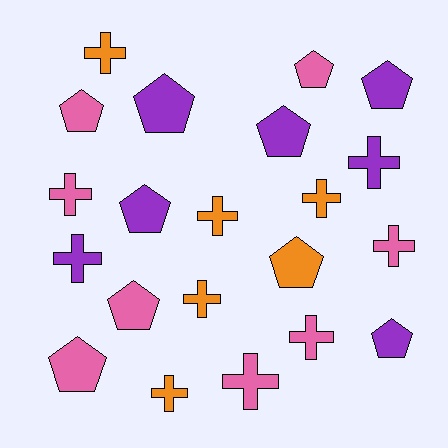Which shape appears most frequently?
Cross, with 11 objects.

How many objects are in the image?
There are 21 objects.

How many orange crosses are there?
There are 5 orange crosses.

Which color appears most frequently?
Pink, with 8 objects.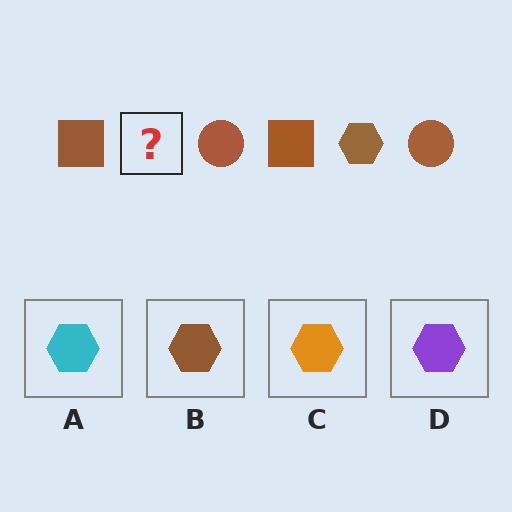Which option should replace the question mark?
Option B.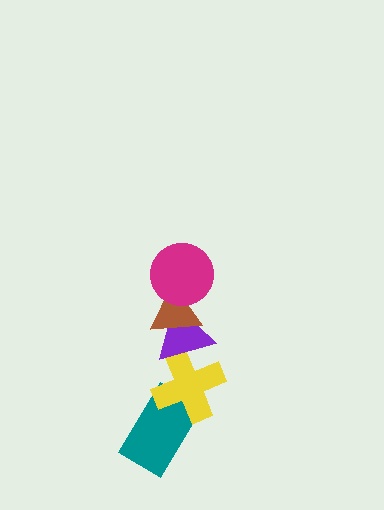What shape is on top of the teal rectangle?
The yellow cross is on top of the teal rectangle.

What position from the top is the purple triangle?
The purple triangle is 3rd from the top.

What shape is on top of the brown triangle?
The magenta circle is on top of the brown triangle.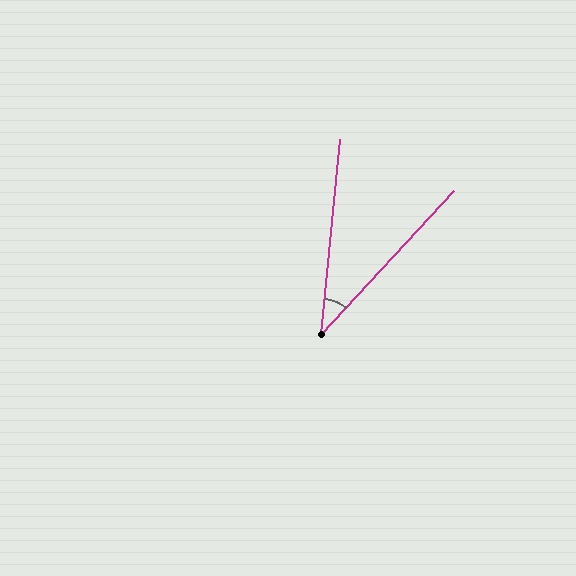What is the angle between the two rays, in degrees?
Approximately 37 degrees.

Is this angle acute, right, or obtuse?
It is acute.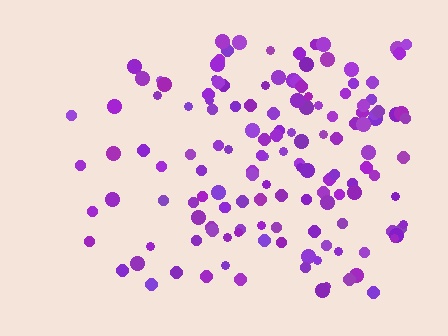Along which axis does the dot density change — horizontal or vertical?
Horizontal.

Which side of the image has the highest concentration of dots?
The right.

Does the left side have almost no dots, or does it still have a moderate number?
Still a moderate number, just noticeably fewer than the right.